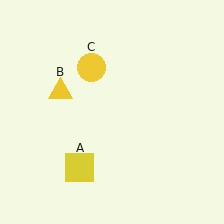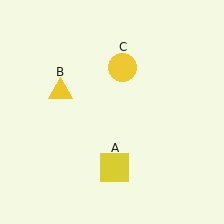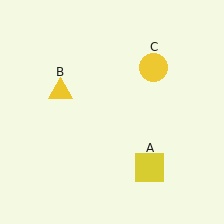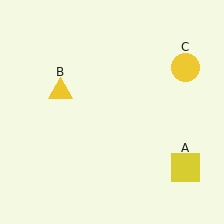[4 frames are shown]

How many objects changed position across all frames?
2 objects changed position: yellow square (object A), yellow circle (object C).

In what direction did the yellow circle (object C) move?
The yellow circle (object C) moved right.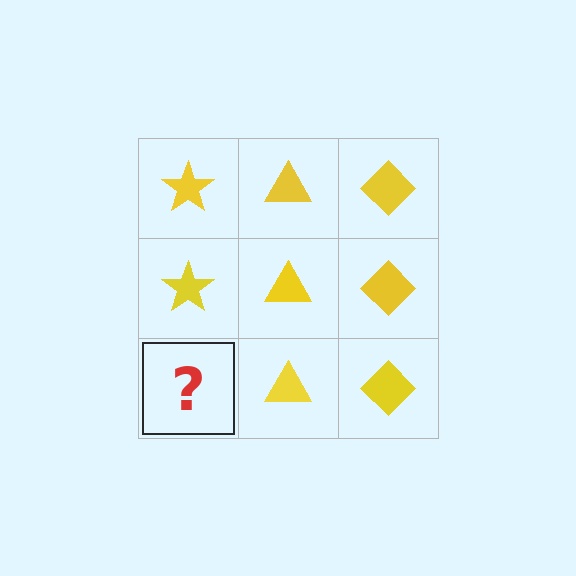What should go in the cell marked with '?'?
The missing cell should contain a yellow star.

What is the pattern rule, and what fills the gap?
The rule is that each column has a consistent shape. The gap should be filled with a yellow star.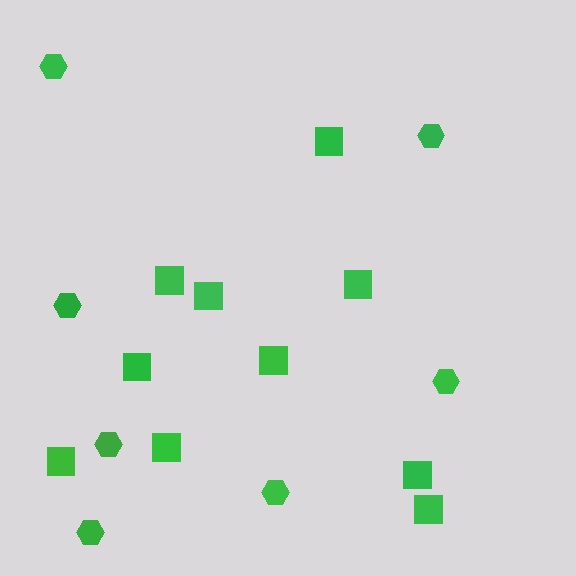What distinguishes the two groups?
There are 2 groups: one group of hexagons (7) and one group of squares (10).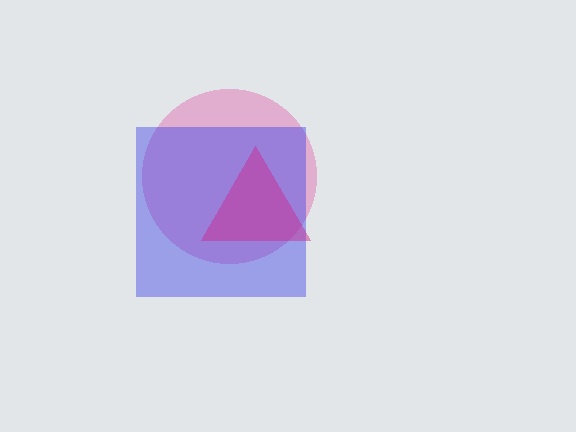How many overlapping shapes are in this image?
There are 3 overlapping shapes in the image.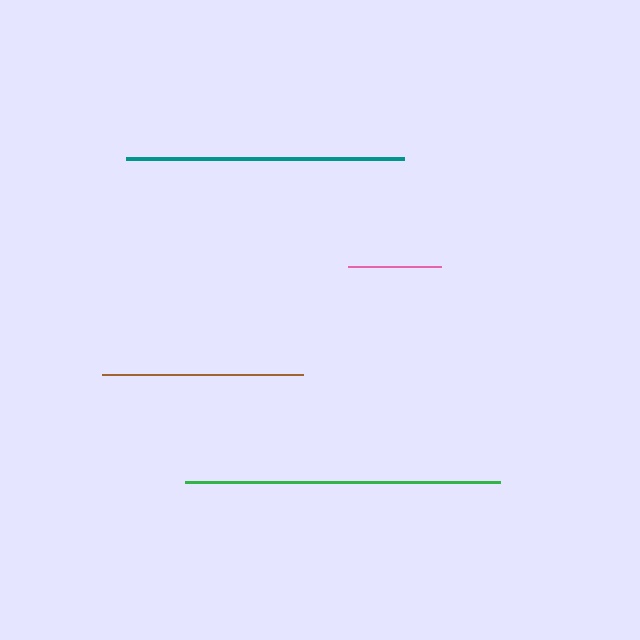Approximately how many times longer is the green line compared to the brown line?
The green line is approximately 1.6 times the length of the brown line.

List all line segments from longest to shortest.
From longest to shortest: green, teal, brown, pink.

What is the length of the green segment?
The green segment is approximately 315 pixels long.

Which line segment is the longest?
The green line is the longest at approximately 315 pixels.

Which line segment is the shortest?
The pink line is the shortest at approximately 93 pixels.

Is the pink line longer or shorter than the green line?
The green line is longer than the pink line.